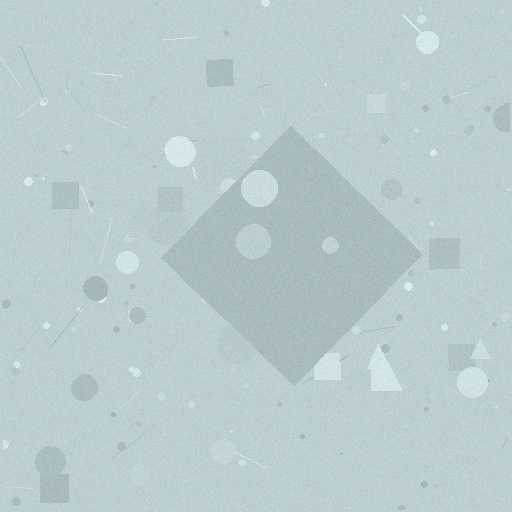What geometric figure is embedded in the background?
A diamond is embedded in the background.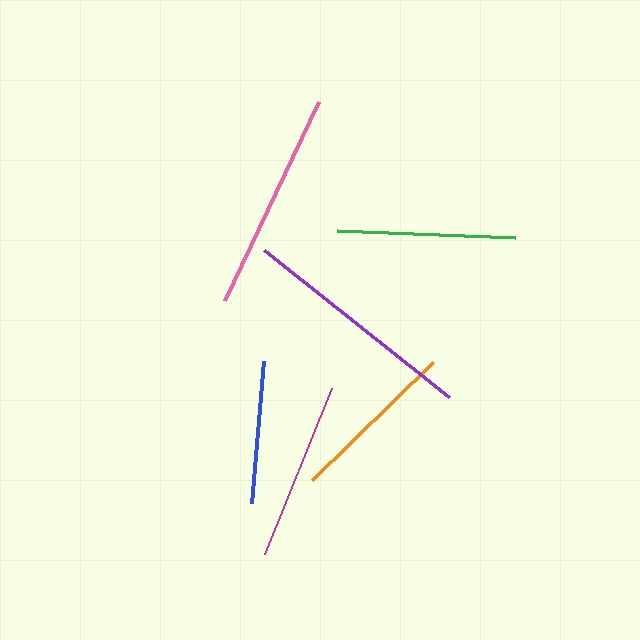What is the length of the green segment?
The green segment is approximately 179 pixels long.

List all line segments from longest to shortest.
From longest to shortest: purple, pink, magenta, green, orange, blue.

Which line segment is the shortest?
The blue line is the shortest at approximately 143 pixels.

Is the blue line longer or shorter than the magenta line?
The magenta line is longer than the blue line.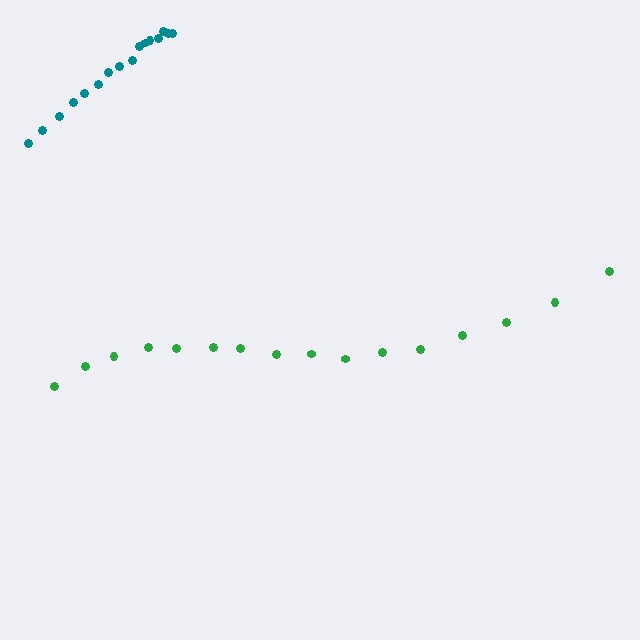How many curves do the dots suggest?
There are 2 distinct paths.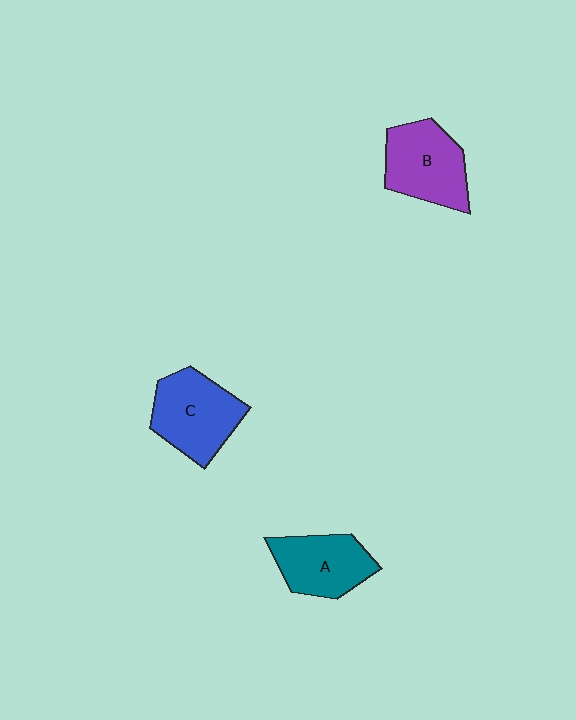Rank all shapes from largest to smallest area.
From largest to smallest: C (blue), B (purple), A (teal).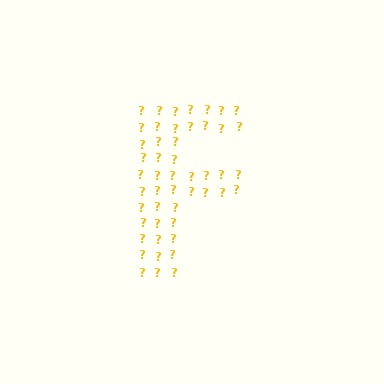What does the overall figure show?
The overall figure shows the letter F.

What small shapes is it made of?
It is made of small question marks.